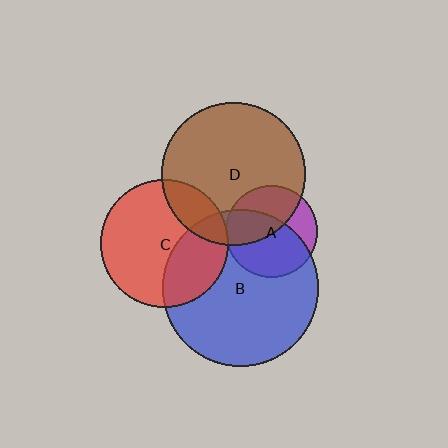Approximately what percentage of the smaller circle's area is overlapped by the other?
Approximately 35%.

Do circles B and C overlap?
Yes.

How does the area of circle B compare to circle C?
Approximately 1.5 times.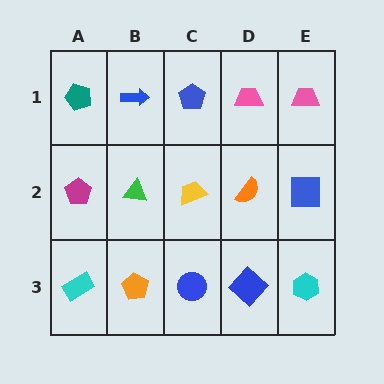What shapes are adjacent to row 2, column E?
A pink trapezoid (row 1, column E), a cyan hexagon (row 3, column E), an orange semicircle (row 2, column D).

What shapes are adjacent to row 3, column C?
A yellow trapezoid (row 2, column C), an orange pentagon (row 3, column B), a blue diamond (row 3, column D).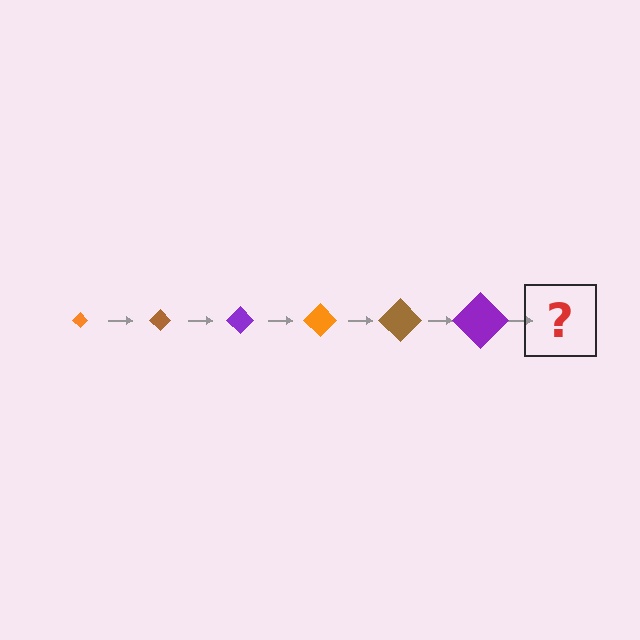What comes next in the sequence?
The next element should be an orange diamond, larger than the previous one.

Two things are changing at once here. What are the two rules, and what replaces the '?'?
The two rules are that the diamond grows larger each step and the color cycles through orange, brown, and purple. The '?' should be an orange diamond, larger than the previous one.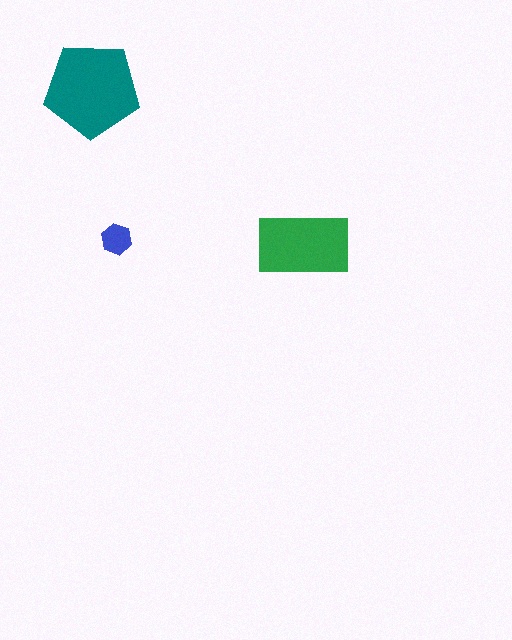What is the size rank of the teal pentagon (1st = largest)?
1st.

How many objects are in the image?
There are 3 objects in the image.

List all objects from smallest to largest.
The blue hexagon, the green rectangle, the teal pentagon.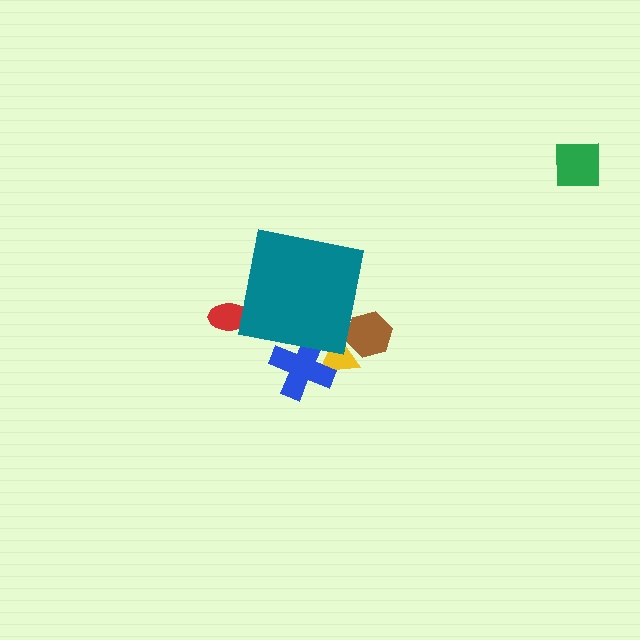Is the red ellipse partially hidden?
Yes, the red ellipse is partially hidden behind the teal square.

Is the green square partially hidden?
No, the green square is fully visible.